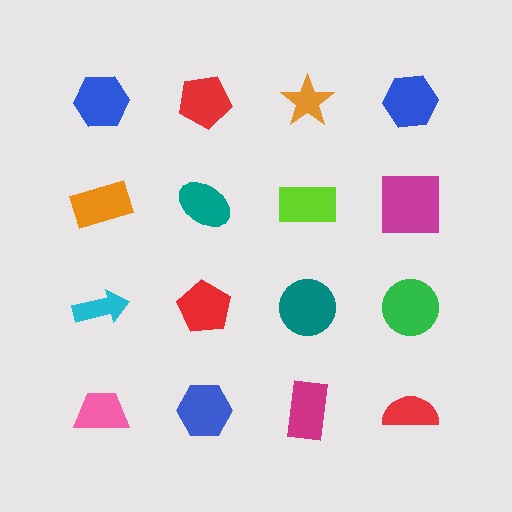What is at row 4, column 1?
A pink trapezoid.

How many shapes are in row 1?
4 shapes.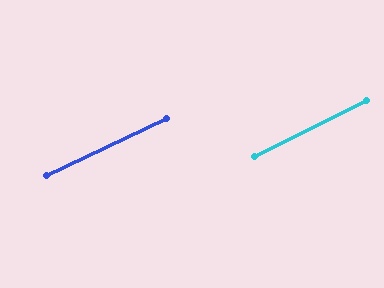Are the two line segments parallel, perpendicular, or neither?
Parallel — their directions differ by only 1.3°.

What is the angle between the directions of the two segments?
Approximately 1 degree.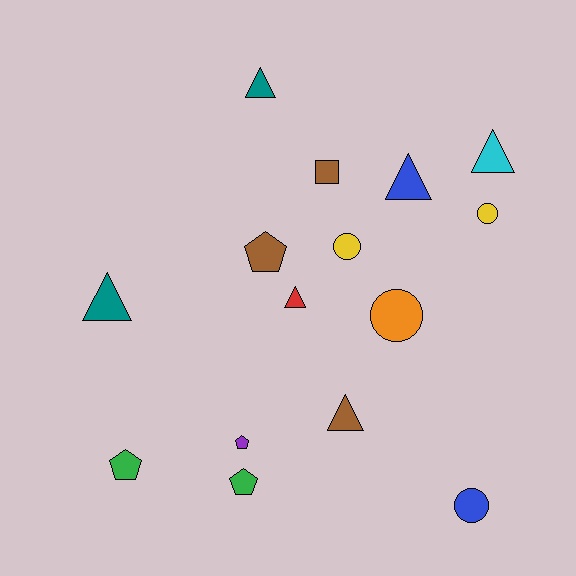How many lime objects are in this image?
There are no lime objects.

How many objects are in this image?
There are 15 objects.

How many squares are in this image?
There is 1 square.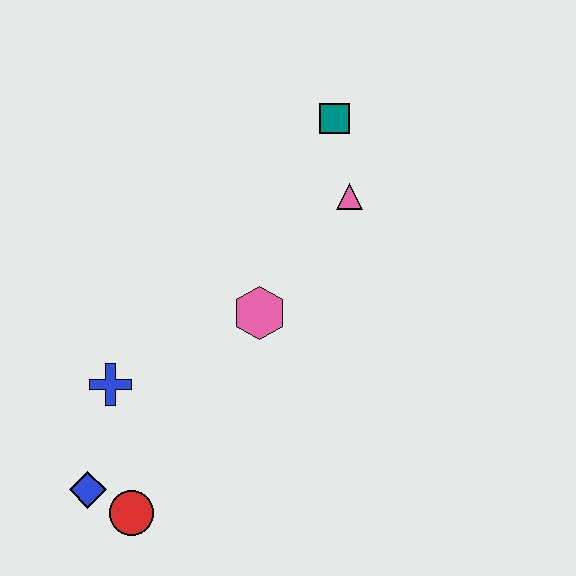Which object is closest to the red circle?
The blue diamond is closest to the red circle.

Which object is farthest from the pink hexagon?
The blue diamond is farthest from the pink hexagon.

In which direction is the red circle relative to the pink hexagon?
The red circle is below the pink hexagon.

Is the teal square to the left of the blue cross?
No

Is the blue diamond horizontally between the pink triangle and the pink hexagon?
No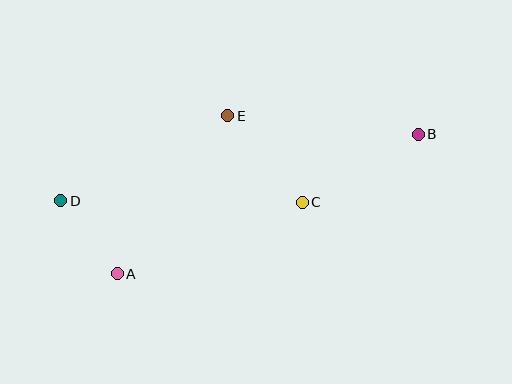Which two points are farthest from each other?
Points B and D are farthest from each other.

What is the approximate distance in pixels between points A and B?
The distance between A and B is approximately 332 pixels.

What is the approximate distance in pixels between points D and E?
The distance between D and E is approximately 187 pixels.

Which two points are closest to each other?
Points A and D are closest to each other.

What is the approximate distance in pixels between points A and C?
The distance between A and C is approximately 199 pixels.